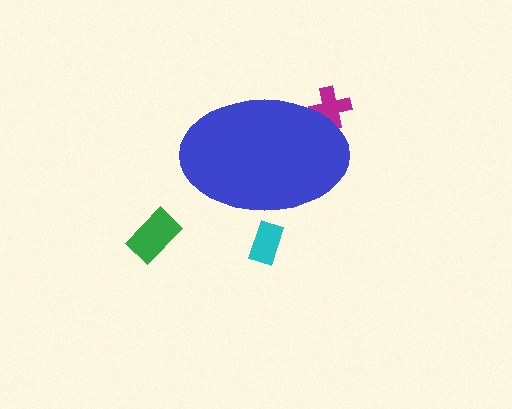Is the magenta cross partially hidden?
Yes, the magenta cross is partially hidden behind the blue ellipse.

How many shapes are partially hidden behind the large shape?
2 shapes are partially hidden.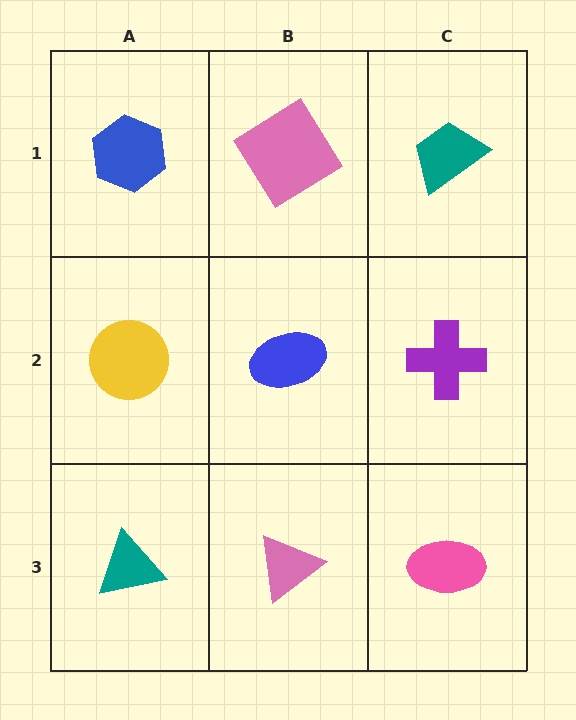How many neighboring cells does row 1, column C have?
2.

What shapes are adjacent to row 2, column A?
A blue hexagon (row 1, column A), a teal triangle (row 3, column A), a blue ellipse (row 2, column B).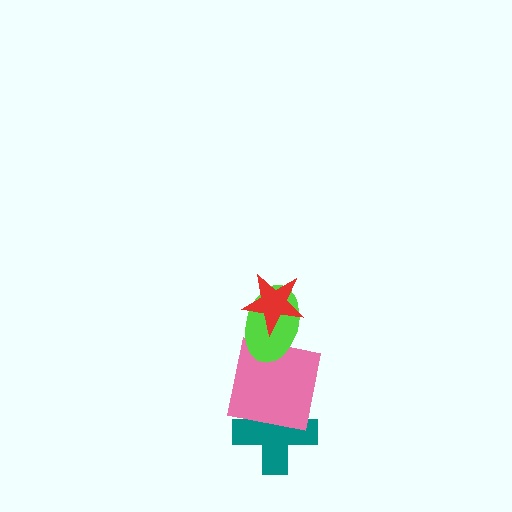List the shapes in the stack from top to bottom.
From top to bottom: the red star, the lime ellipse, the pink square, the teal cross.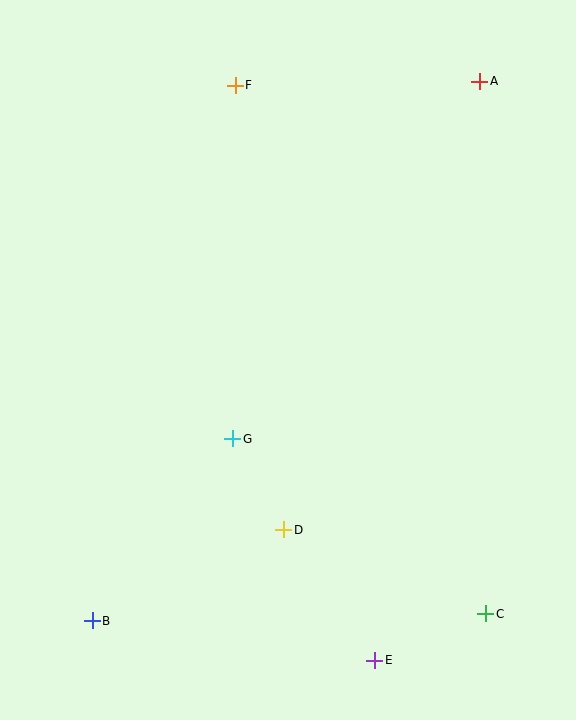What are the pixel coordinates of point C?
Point C is at (486, 614).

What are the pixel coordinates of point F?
Point F is at (235, 85).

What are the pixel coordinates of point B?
Point B is at (92, 621).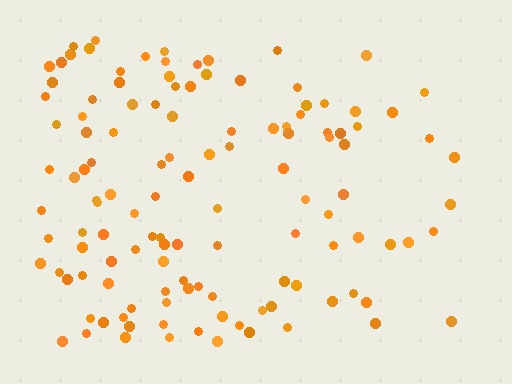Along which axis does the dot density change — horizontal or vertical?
Horizontal.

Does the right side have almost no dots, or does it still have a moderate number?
Still a moderate number, just noticeably fewer than the left.